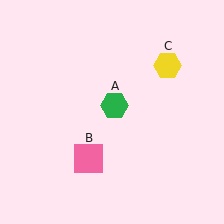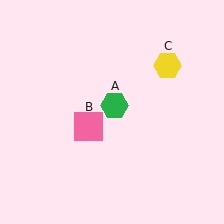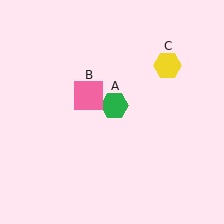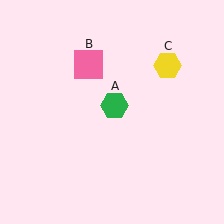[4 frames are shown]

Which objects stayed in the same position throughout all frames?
Green hexagon (object A) and yellow hexagon (object C) remained stationary.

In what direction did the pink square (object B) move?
The pink square (object B) moved up.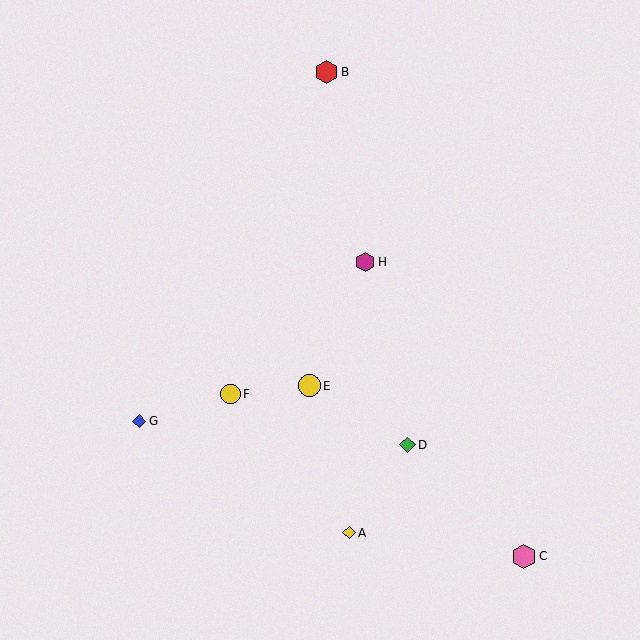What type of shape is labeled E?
Shape E is a yellow circle.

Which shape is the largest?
The pink hexagon (labeled C) is the largest.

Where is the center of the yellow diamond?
The center of the yellow diamond is at (349, 533).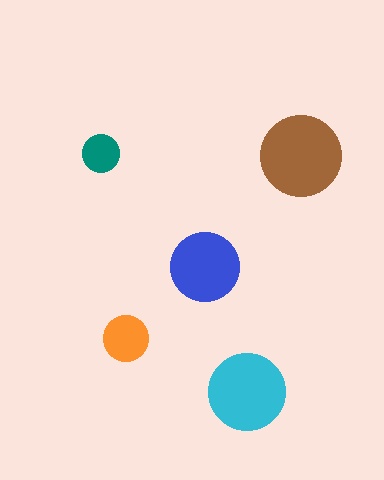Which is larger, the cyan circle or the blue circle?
The cyan one.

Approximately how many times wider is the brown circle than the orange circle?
About 2 times wider.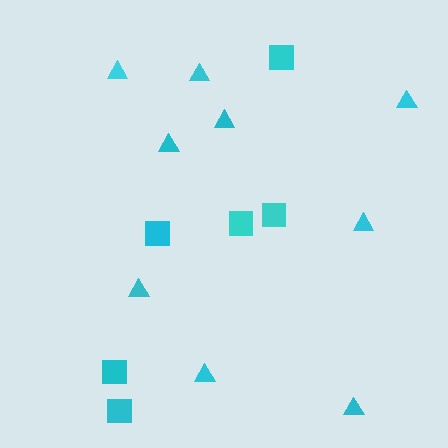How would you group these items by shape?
There are 2 groups: one group of squares (6) and one group of triangles (9).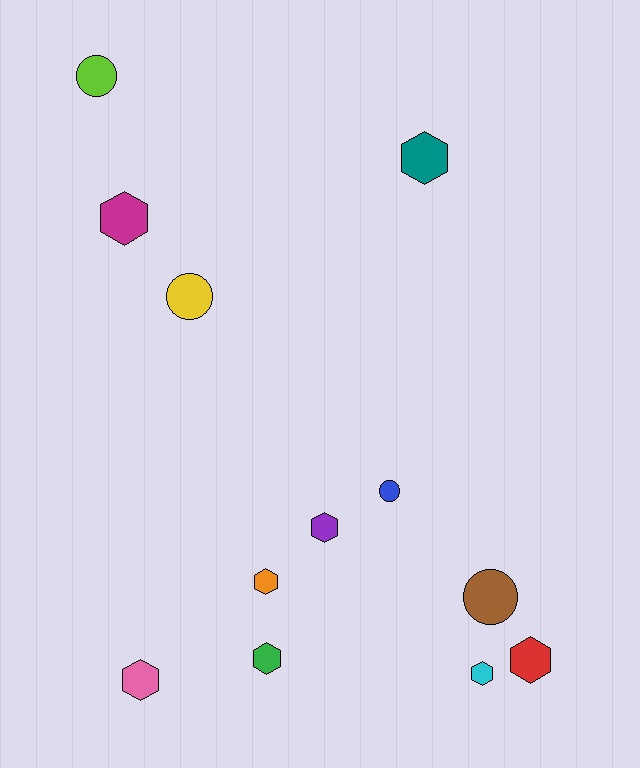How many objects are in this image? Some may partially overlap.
There are 12 objects.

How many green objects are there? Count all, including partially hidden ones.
There is 1 green object.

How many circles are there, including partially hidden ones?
There are 4 circles.